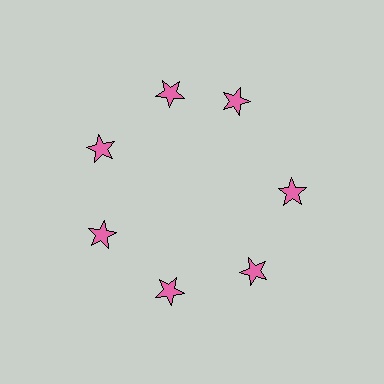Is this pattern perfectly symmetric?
No. The 7 pink stars are arranged in a ring, but one element near the 1 o'clock position is rotated out of alignment along the ring, breaking the 7-fold rotational symmetry.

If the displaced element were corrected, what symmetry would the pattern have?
It would have 7-fold rotational symmetry — the pattern would map onto itself every 51 degrees.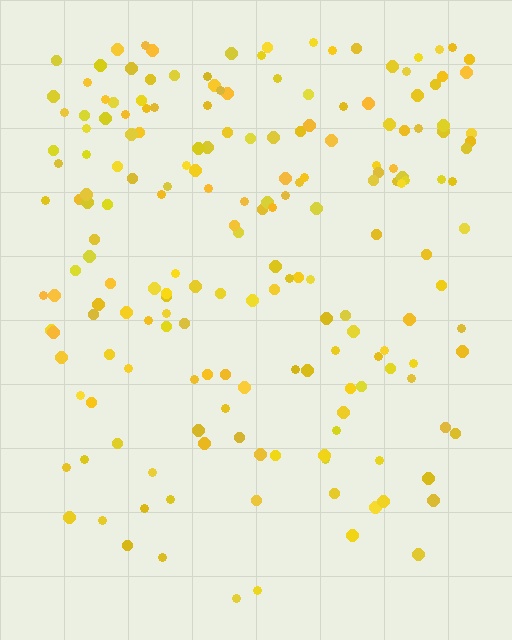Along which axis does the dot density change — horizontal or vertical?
Vertical.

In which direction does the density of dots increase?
From bottom to top, with the top side densest.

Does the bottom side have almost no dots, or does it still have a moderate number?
Still a moderate number, just noticeably fewer than the top.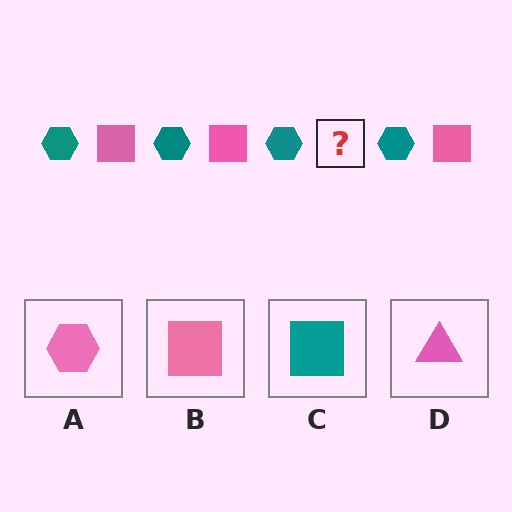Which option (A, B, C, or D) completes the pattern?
B.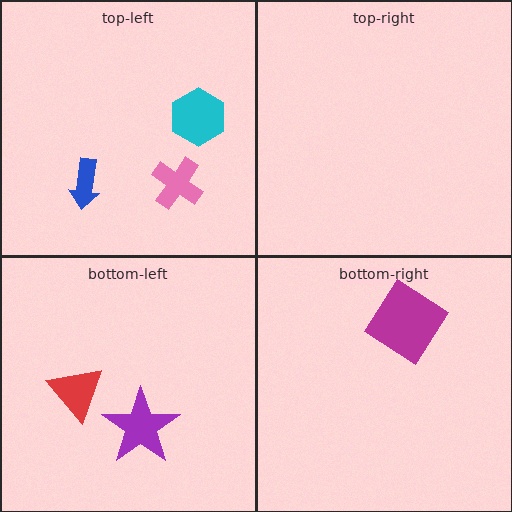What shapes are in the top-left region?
The pink cross, the blue arrow, the cyan hexagon.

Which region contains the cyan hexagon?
The top-left region.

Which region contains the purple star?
The bottom-left region.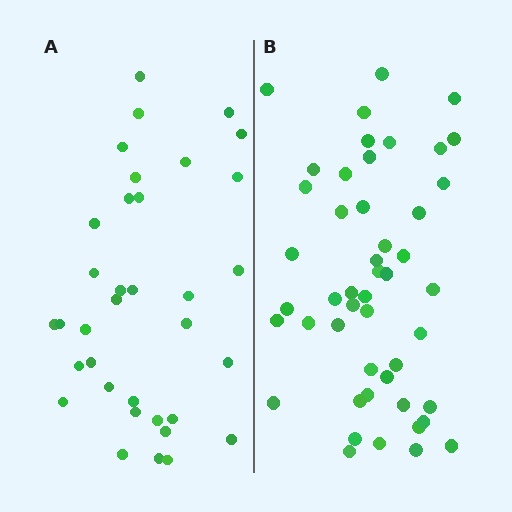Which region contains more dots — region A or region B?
Region B (the right region) has more dots.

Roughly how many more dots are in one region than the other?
Region B has approximately 15 more dots than region A.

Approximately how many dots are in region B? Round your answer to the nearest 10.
About 50 dots. (The exact count is 48, which rounds to 50.)